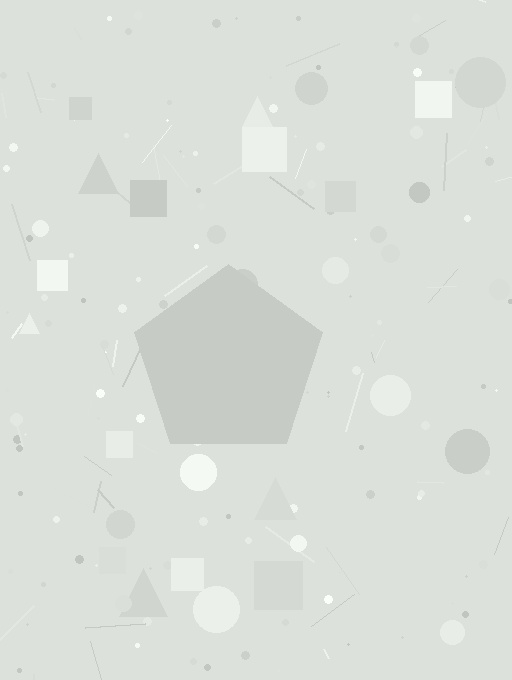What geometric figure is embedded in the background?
A pentagon is embedded in the background.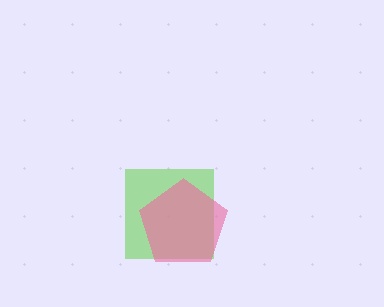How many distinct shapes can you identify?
There are 2 distinct shapes: a lime square, a pink pentagon.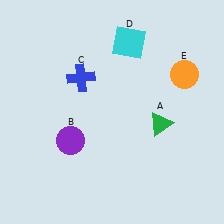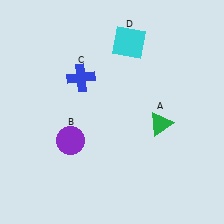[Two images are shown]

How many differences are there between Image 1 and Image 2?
There is 1 difference between the two images.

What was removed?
The orange circle (E) was removed in Image 2.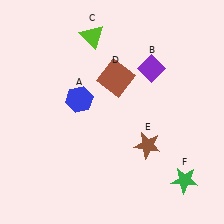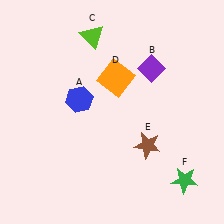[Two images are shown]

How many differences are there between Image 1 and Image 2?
There is 1 difference between the two images.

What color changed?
The square (D) changed from brown in Image 1 to orange in Image 2.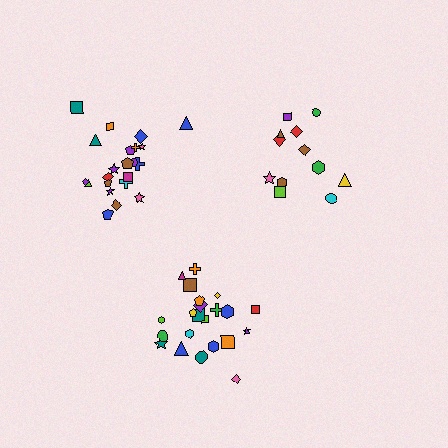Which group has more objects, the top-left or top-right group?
The top-left group.